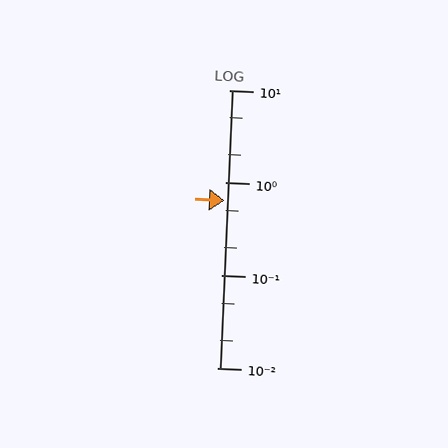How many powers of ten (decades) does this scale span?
The scale spans 3 decades, from 0.01 to 10.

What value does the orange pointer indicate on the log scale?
The pointer indicates approximately 0.65.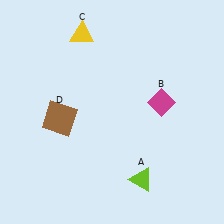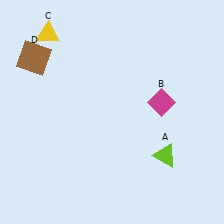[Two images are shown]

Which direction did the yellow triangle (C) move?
The yellow triangle (C) moved left.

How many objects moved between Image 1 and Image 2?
3 objects moved between the two images.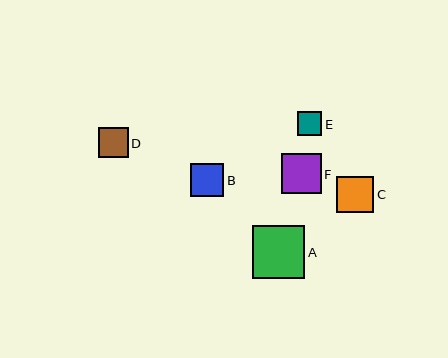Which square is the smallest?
Square E is the smallest with a size of approximately 24 pixels.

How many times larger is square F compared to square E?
Square F is approximately 1.7 times the size of square E.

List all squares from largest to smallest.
From largest to smallest: A, F, C, B, D, E.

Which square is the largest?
Square A is the largest with a size of approximately 52 pixels.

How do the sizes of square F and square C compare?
Square F and square C are approximately the same size.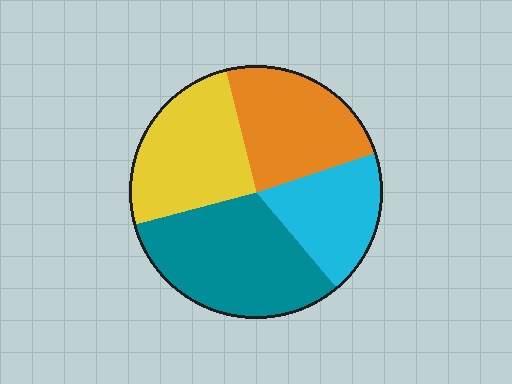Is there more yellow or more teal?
Teal.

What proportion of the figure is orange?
Orange covers 24% of the figure.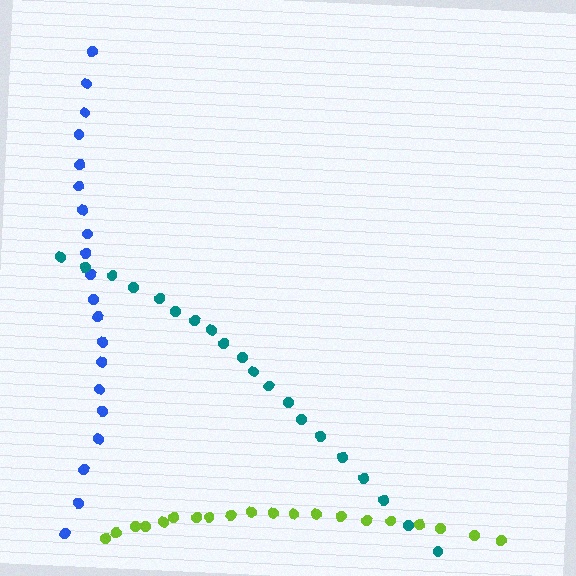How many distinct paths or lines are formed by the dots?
There are 3 distinct paths.